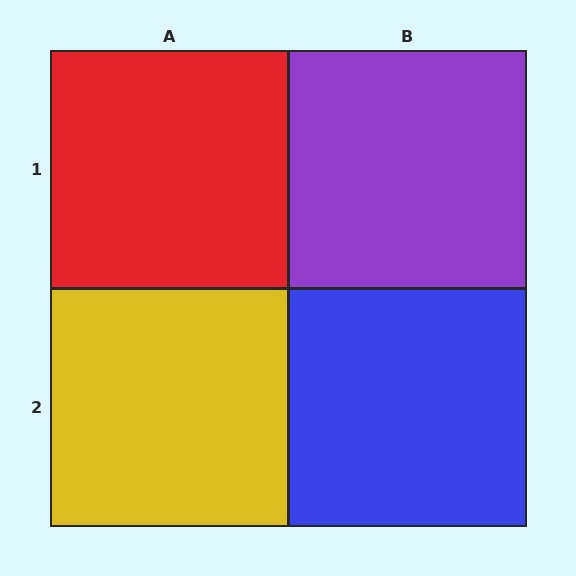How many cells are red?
1 cell is red.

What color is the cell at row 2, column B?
Blue.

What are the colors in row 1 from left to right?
Red, purple.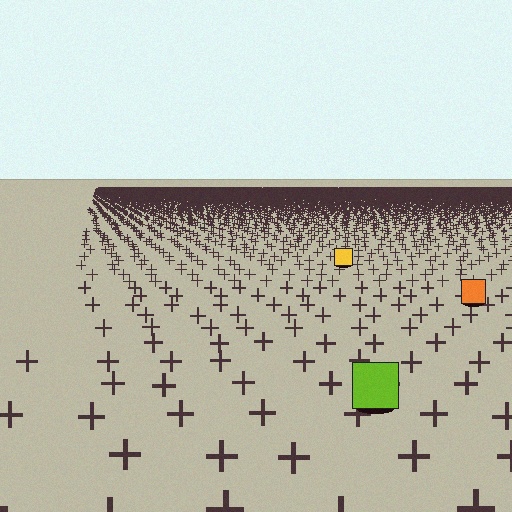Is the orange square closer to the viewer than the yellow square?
Yes. The orange square is closer — you can tell from the texture gradient: the ground texture is coarser near it.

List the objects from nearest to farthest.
From nearest to farthest: the lime square, the orange square, the yellow square.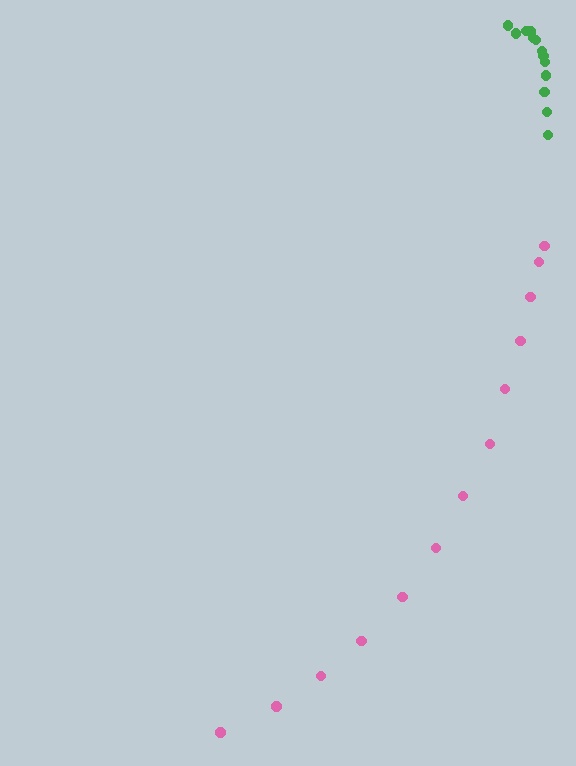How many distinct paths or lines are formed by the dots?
There are 2 distinct paths.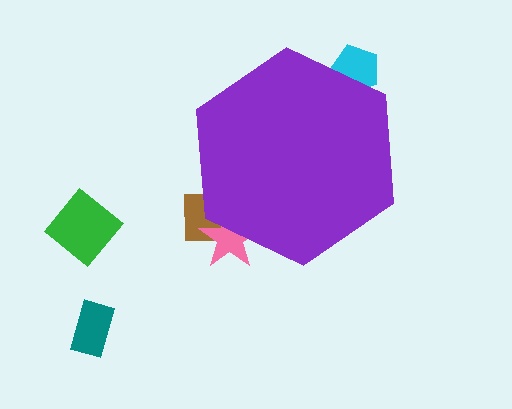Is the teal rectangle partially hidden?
No, the teal rectangle is fully visible.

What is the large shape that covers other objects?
A purple hexagon.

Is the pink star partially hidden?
Yes, the pink star is partially hidden behind the purple hexagon.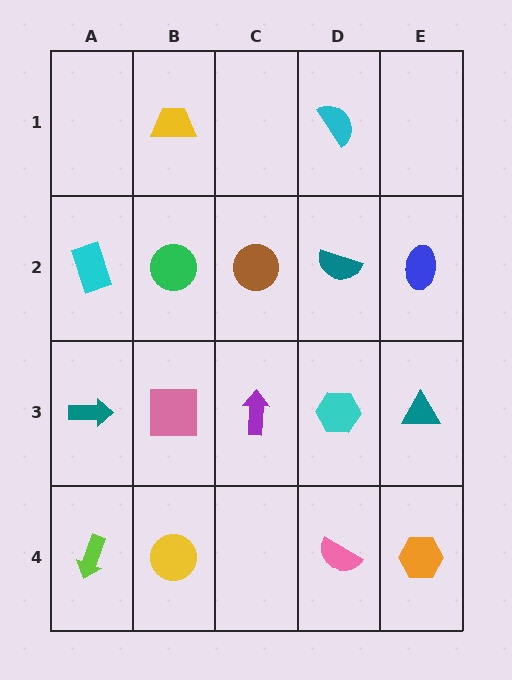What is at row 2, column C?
A brown circle.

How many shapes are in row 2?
5 shapes.